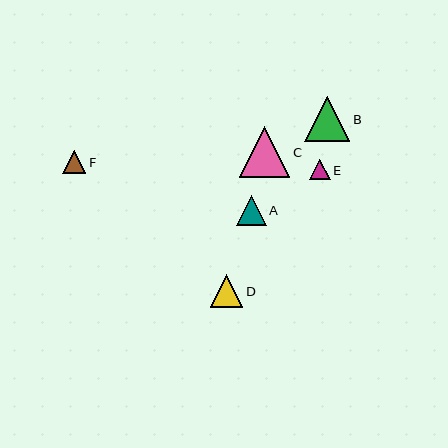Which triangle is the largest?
Triangle C is the largest with a size of approximately 51 pixels.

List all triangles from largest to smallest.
From largest to smallest: C, B, D, A, F, E.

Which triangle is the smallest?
Triangle E is the smallest with a size of approximately 20 pixels.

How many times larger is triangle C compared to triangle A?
Triangle C is approximately 1.7 times the size of triangle A.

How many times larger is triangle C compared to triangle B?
Triangle C is approximately 1.1 times the size of triangle B.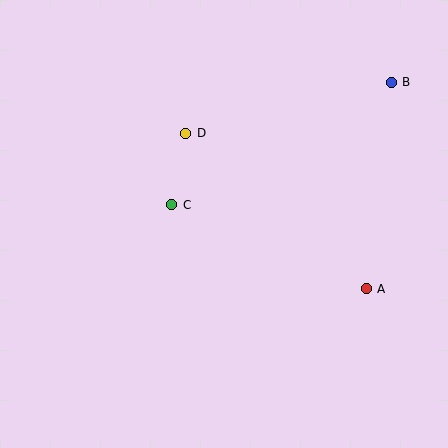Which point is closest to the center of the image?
Point C at (172, 205) is closest to the center.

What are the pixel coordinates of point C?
Point C is at (172, 205).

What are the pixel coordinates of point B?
Point B is at (391, 83).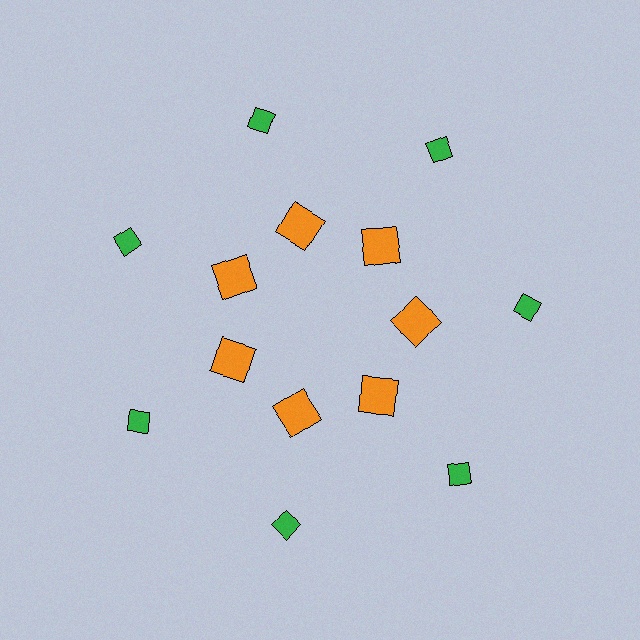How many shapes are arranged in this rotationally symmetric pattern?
There are 14 shapes, arranged in 7 groups of 2.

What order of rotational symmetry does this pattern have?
This pattern has 7-fold rotational symmetry.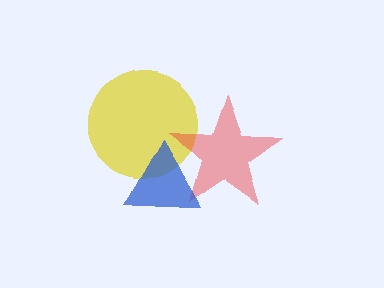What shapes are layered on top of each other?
The layered shapes are: a yellow circle, a red star, a blue triangle.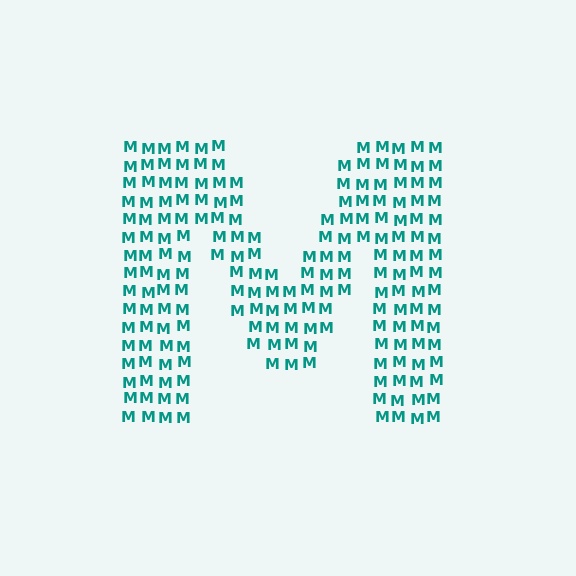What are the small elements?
The small elements are letter M's.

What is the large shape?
The large shape is the letter M.